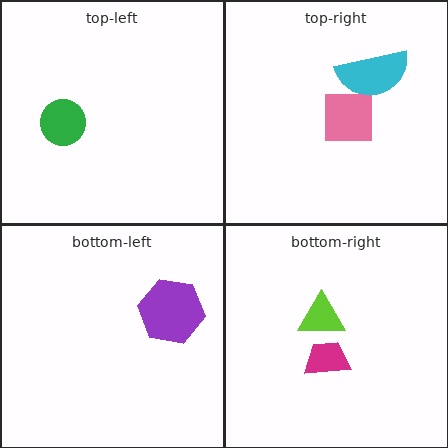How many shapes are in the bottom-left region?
1.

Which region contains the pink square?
The top-right region.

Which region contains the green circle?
The top-left region.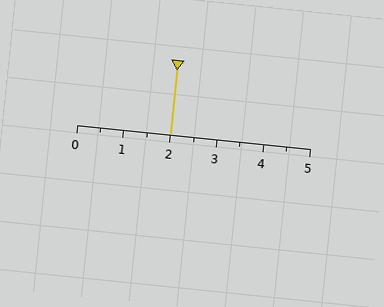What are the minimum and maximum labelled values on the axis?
The axis runs from 0 to 5.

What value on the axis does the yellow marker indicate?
The marker indicates approximately 2.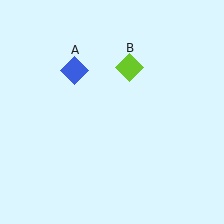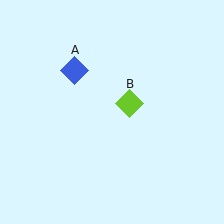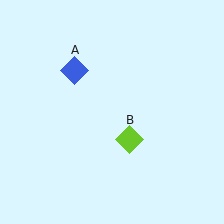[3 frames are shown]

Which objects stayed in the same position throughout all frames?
Blue diamond (object A) remained stationary.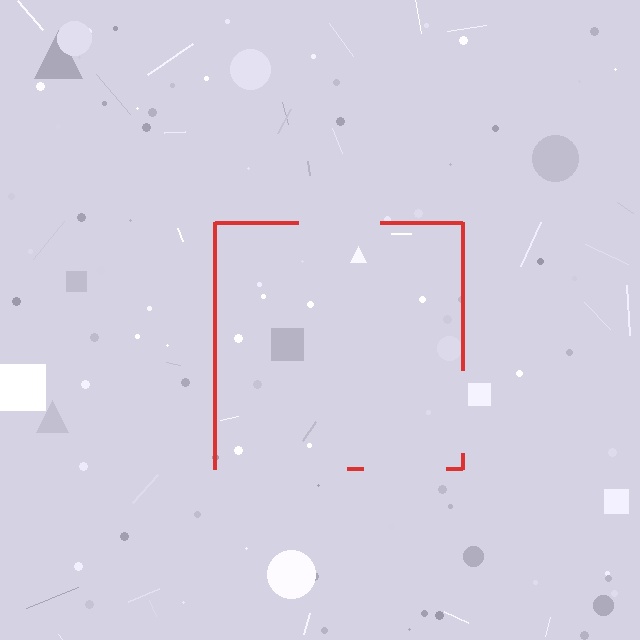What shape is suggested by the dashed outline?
The dashed outline suggests a square.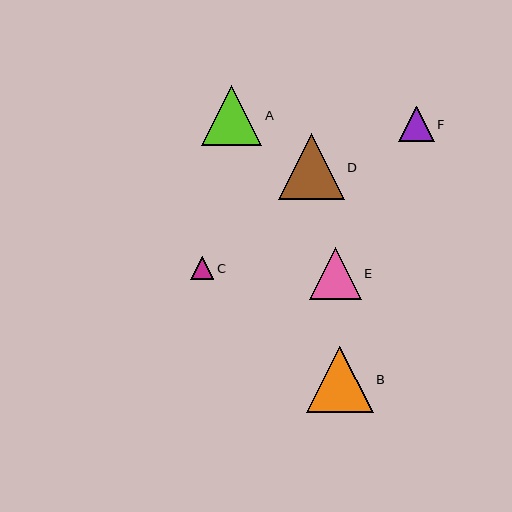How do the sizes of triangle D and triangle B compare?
Triangle D and triangle B are approximately the same size.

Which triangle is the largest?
Triangle D is the largest with a size of approximately 66 pixels.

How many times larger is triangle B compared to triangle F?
Triangle B is approximately 1.9 times the size of triangle F.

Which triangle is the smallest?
Triangle C is the smallest with a size of approximately 24 pixels.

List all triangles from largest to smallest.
From largest to smallest: D, B, A, E, F, C.